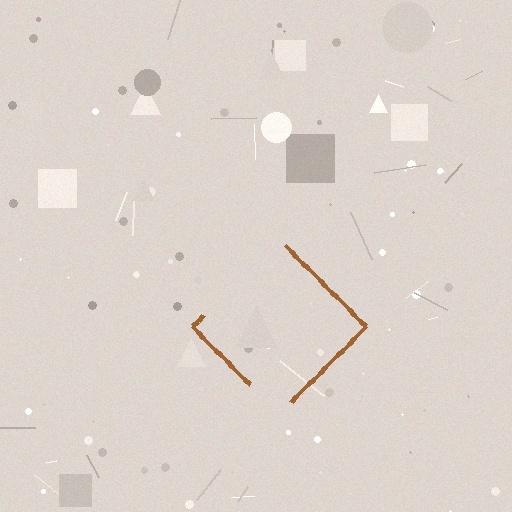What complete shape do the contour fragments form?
The contour fragments form a diamond.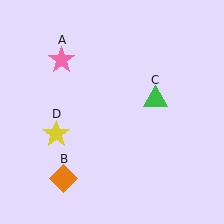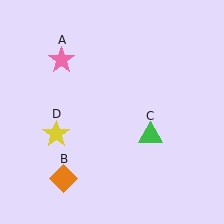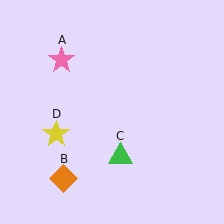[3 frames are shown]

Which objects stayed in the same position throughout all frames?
Pink star (object A) and orange diamond (object B) and yellow star (object D) remained stationary.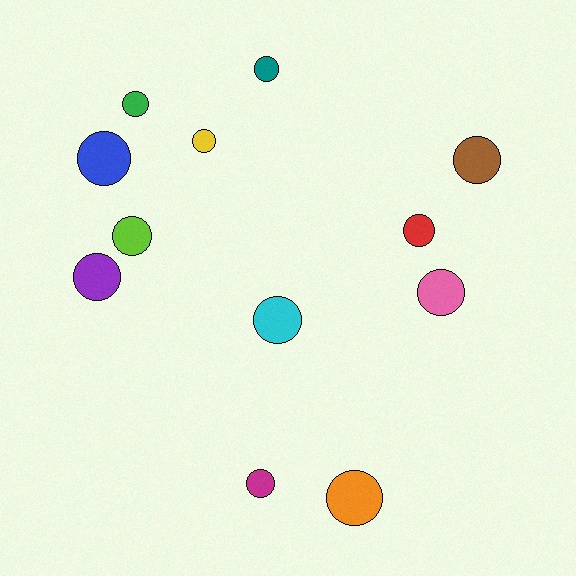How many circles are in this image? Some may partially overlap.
There are 12 circles.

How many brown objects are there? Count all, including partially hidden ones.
There is 1 brown object.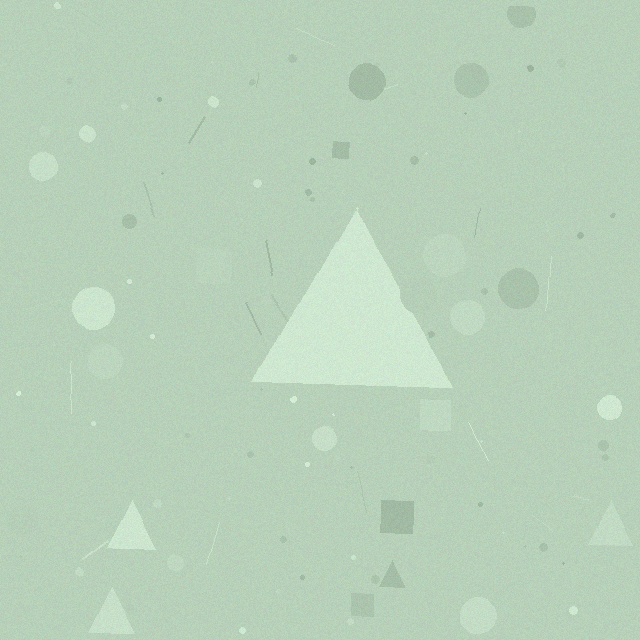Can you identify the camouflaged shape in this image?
The camouflaged shape is a triangle.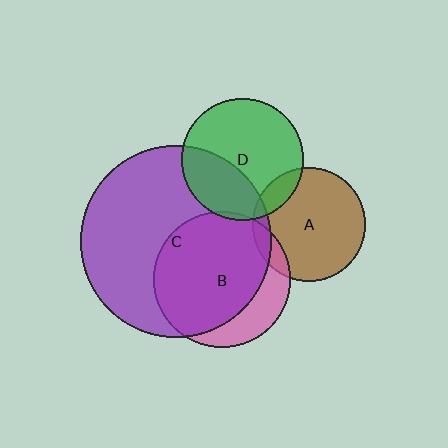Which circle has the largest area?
Circle C (purple).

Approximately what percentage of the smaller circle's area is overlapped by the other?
Approximately 10%.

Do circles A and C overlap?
Yes.